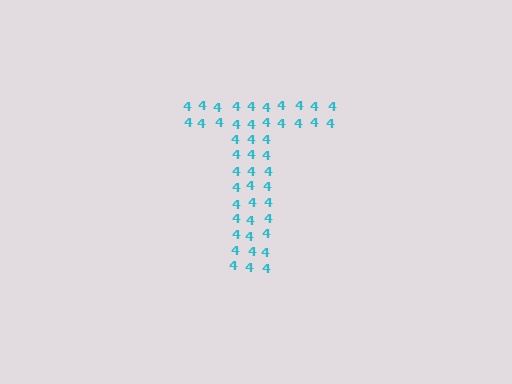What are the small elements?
The small elements are digit 4's.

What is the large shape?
The large shape is the letter T.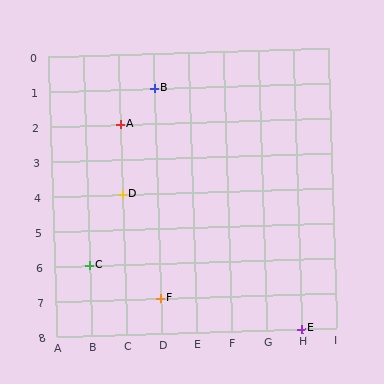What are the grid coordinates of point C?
Point C is at grid coordinates (B, 6).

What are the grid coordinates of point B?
Point B is at grid coordinates (D, 1).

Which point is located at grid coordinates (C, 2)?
Point A is at (C, 2).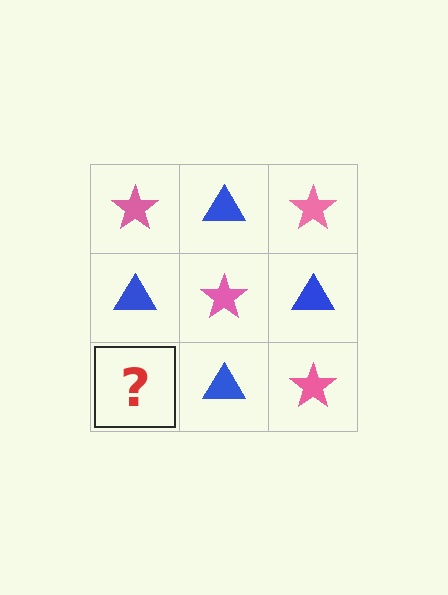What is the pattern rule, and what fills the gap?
The rule is that it alternates pink star and blue triangle in a checkerboard pattern. The gap should be filled with a pink star.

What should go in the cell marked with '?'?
The missing cell should contain a pink star.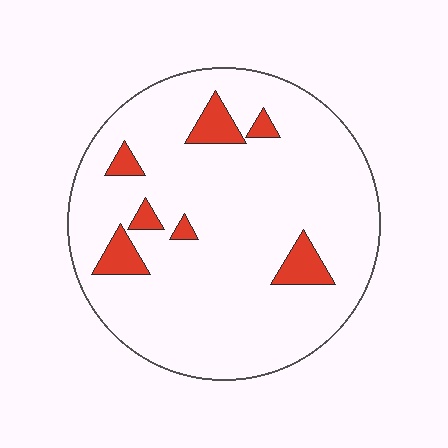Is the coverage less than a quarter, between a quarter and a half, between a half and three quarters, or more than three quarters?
Less than a quarter.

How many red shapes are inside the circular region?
7.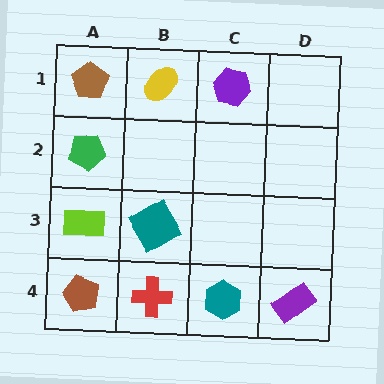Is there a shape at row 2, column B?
No, that cell is empty.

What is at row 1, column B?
A yellow ellipse.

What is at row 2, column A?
A green pentagon.